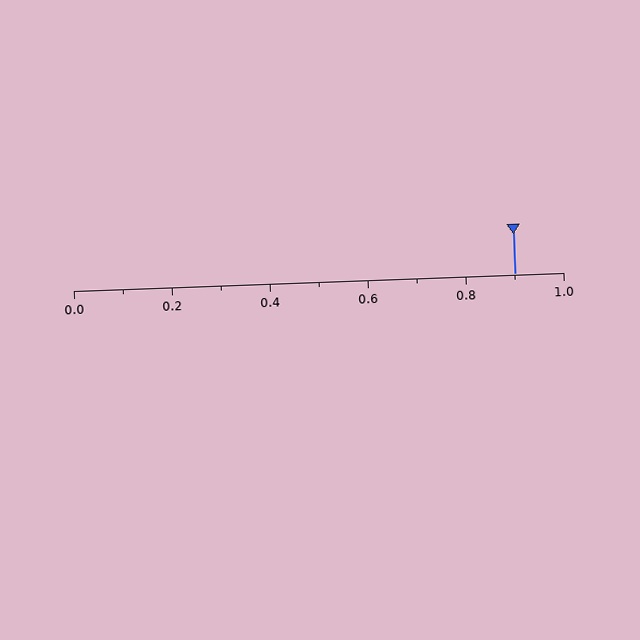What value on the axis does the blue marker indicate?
The marker indicates approximately 0.9.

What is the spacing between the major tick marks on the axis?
The major ticks are spaced 0.2 apart.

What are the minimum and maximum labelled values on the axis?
The axis runs from 0.0 to 1.0.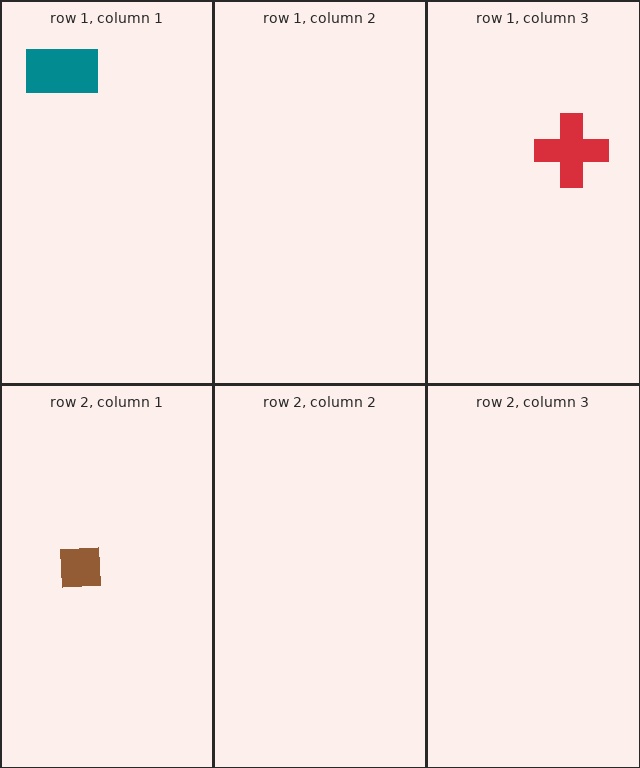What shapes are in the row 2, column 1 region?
The brown square.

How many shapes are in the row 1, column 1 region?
1.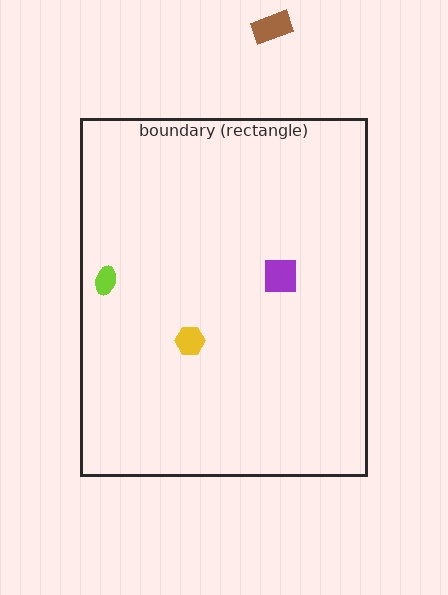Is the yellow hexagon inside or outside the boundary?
Inside.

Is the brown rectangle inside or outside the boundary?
Outside.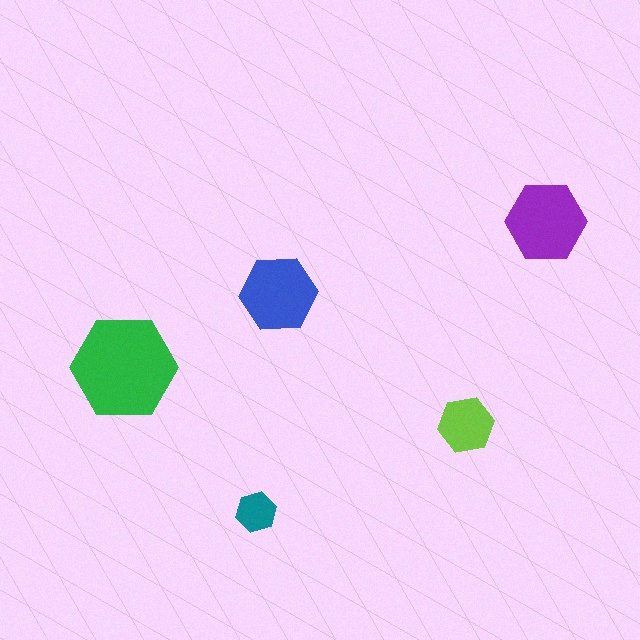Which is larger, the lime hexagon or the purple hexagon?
The purple one.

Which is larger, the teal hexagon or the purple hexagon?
The purple one.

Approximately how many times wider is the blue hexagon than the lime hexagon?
About 1.5 times wider.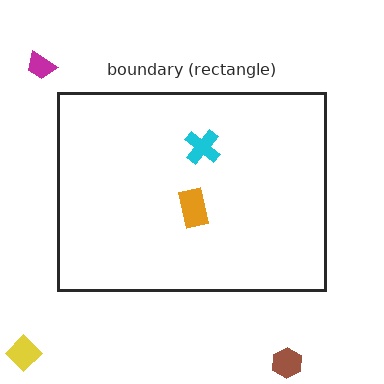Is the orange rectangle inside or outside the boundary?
Inside.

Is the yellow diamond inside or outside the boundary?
Outside.